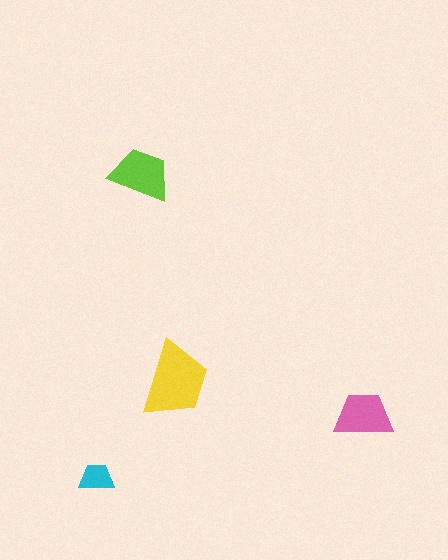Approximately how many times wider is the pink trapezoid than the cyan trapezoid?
About 1.5 times wider.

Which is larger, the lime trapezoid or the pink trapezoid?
The lime one.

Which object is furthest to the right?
The pink trapezoid is rightmost.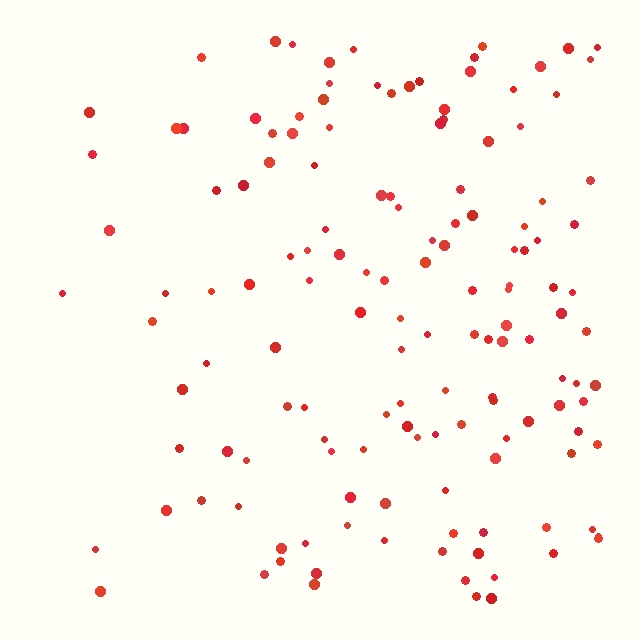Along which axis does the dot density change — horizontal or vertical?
Horizontal.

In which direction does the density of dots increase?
From left to right, with the right side densest.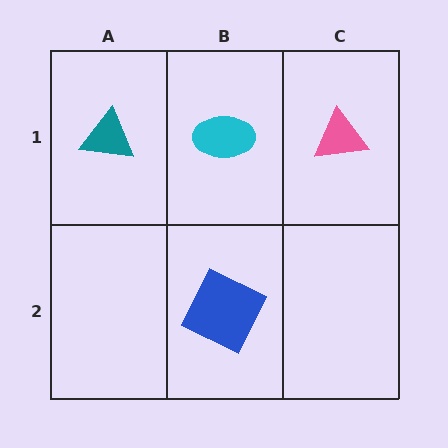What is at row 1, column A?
A teal triangle.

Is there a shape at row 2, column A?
No, that cell is empty.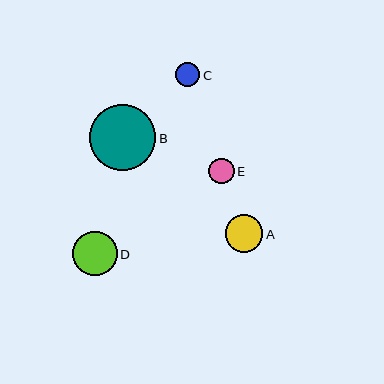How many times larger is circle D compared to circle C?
Circle D is approximately 1.8 times the size of circle C.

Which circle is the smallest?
Circle C is the smallest with a size of approximately 24 pixels.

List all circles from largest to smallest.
From largest to smallest: B, D, A, E, C.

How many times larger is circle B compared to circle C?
Circle B is approximately 2.7 times the size of circle C.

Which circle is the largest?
Circle B is the largest with a size of approximately 66 pixels.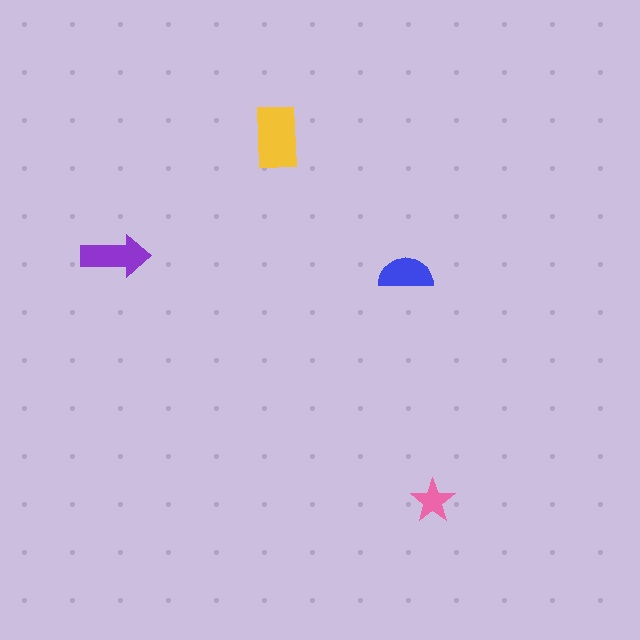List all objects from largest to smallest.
The yellow rectangle, the purple arrow, the blue semicircle, the pink star.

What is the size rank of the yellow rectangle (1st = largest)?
1st.